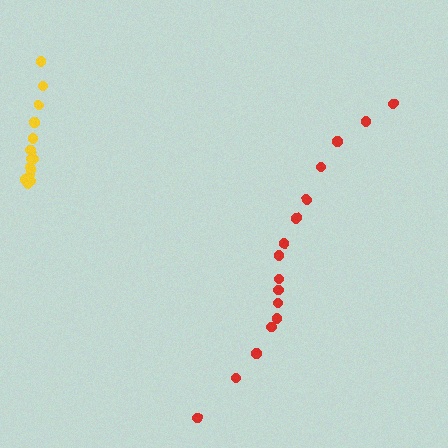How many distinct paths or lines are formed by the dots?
There are 2 distinct paths.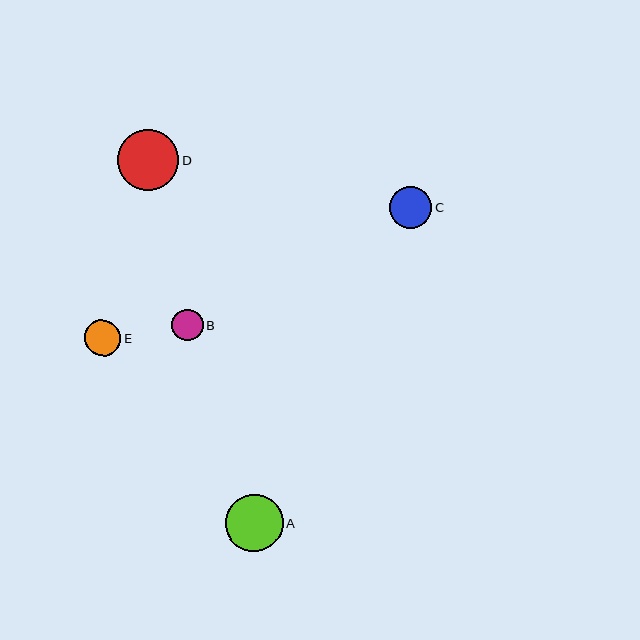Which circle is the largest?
Circle D is the largest with a size of approximately 61 pixels.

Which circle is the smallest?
Circle B is the smallest with a size of approximately 31 pixels.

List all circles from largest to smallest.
From largest to smallest: D, A, C, E, B.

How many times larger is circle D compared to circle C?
Circle D is approximately 1.5 times the size of circle C.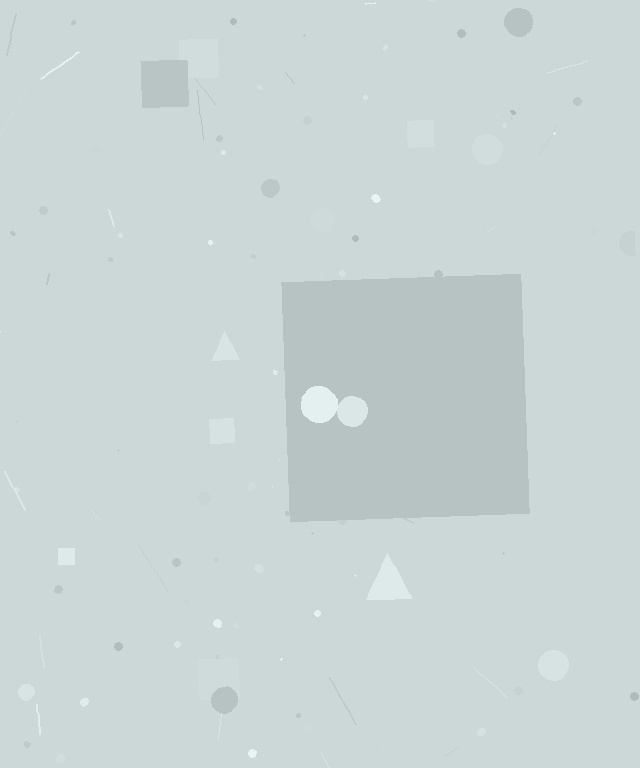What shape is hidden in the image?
A square is hidden in the image.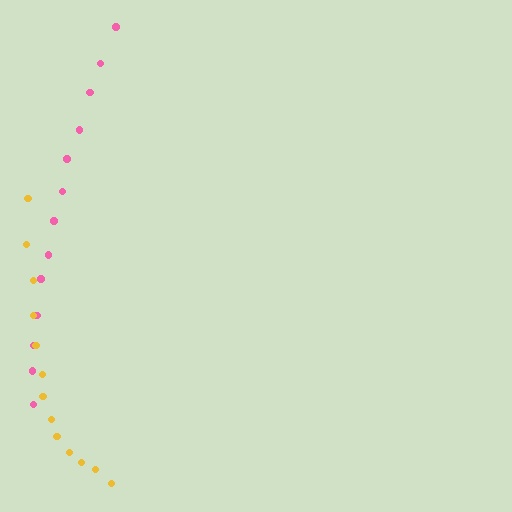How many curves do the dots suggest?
There are 2 distinct paths.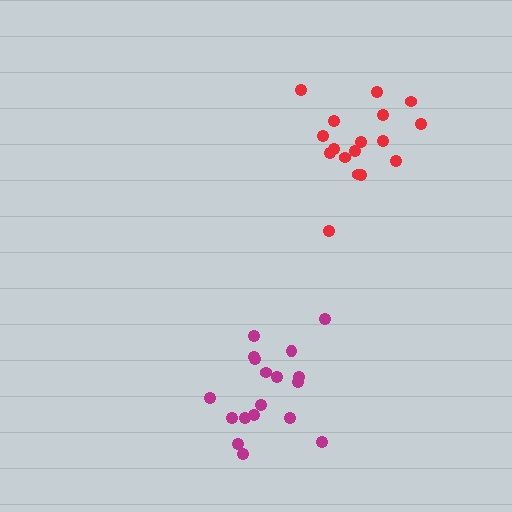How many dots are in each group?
Group 1: 17 dots, Group 2: 18 dots (35 total).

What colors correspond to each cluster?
The clusters are colored: red, magenta.